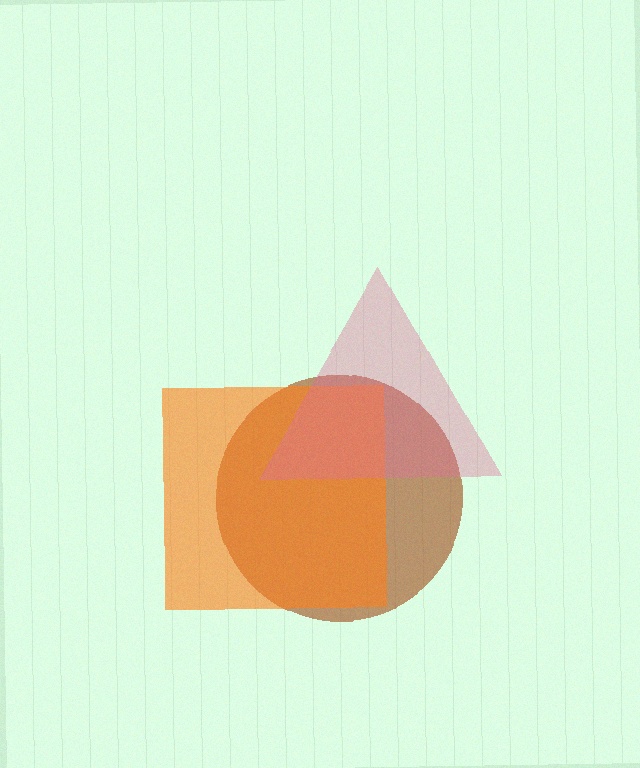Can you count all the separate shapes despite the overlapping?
Yes, there are 3 separate shapes.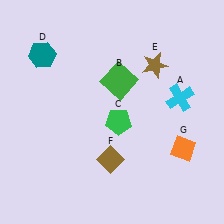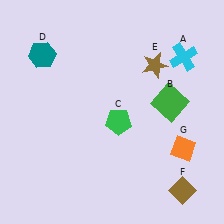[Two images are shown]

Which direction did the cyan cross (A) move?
The cyan cross (A) moved up.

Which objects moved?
The objects that moved are: the cyan cross (A), the green square (B), the brown diamond (F).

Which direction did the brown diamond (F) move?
The brown diamond (F) moved right.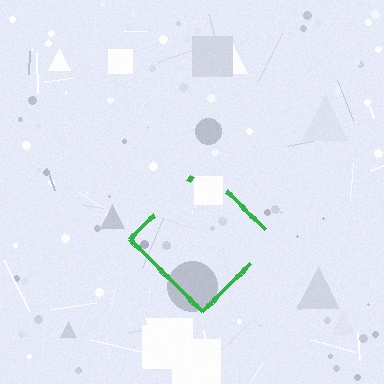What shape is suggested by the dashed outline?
The dashed outline suggests a diamond.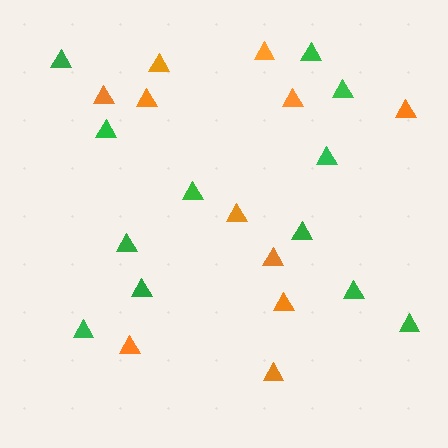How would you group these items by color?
There are 2 groups: one group of green triangles (12) and one group of orange triangles (11).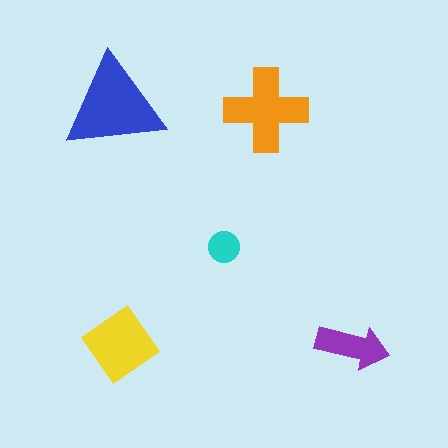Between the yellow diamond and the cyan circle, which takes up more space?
The yellow diamond.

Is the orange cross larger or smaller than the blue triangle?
Smaller.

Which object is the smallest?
The cyan circle.